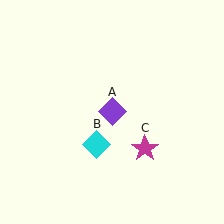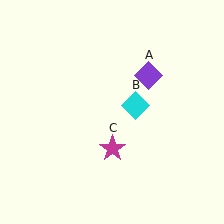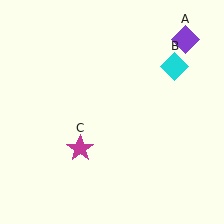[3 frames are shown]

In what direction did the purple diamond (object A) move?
The purple diamond (object A) moved up and to the right.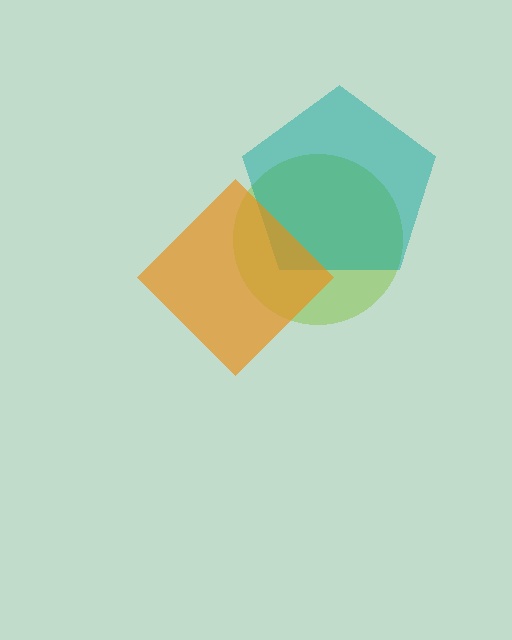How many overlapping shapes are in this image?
There are 3 overlapping shapes in the image.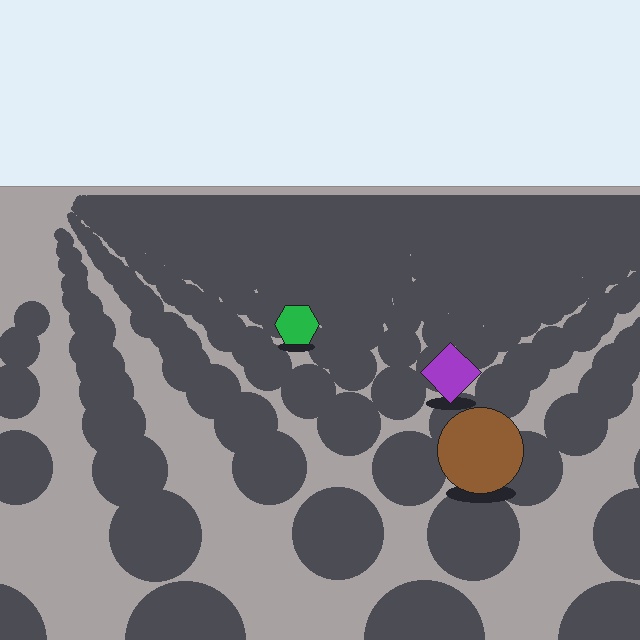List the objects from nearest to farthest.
From nearest to farthest: the brown circle, the purple diamond, the green hexagon.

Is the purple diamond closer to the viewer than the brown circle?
No. The brown circle is closer — you can tell from the texture gradient: the ground texture is coarser near it.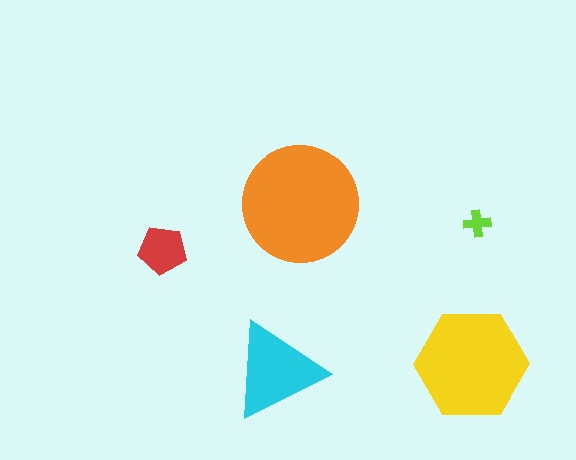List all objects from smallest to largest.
The lime cross, the red pentagon, the cyan triangle, the yellow hexagon, the orange circle.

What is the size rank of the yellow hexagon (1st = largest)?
2nd.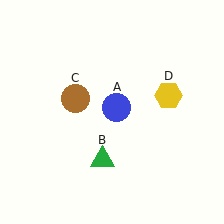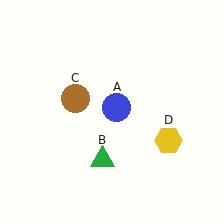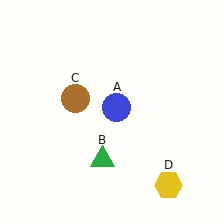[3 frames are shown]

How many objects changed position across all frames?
1 object changed position: yellow hexagon (object D).